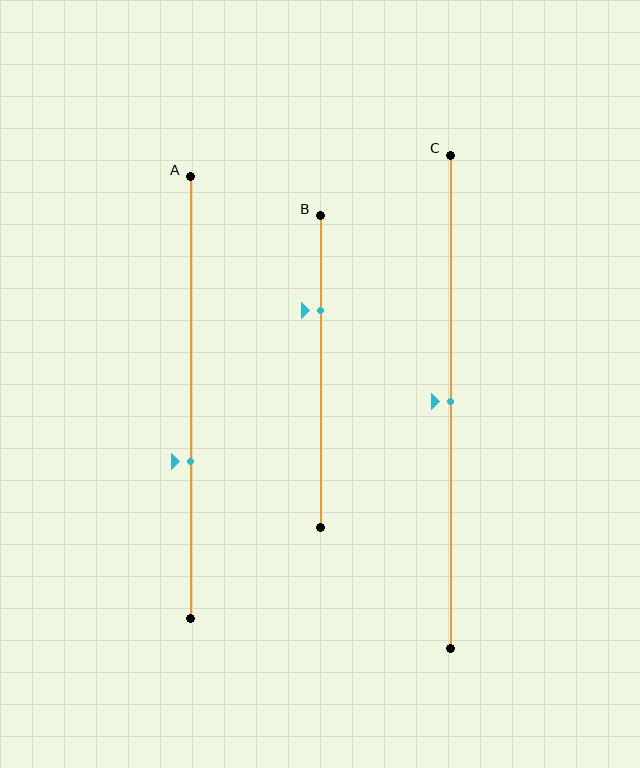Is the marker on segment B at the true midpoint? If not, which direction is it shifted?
No, the marker on segment B is shifted upward by about 20% of the segment length.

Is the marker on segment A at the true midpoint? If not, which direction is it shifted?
No, the marker on segment A is shifted downward by about 15% of the segment length.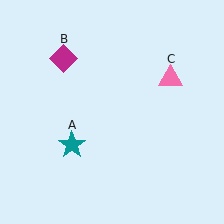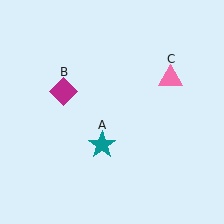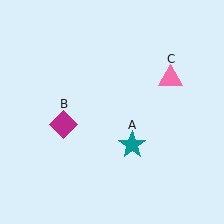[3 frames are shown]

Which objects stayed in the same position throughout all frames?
Pink triangle (object C) remained stationary.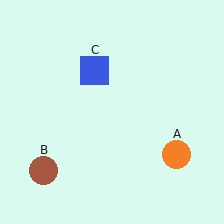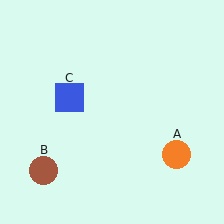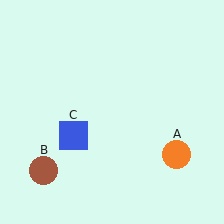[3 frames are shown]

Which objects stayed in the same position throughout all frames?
Orange circle (object A) and brown circle (object B) remained stationary.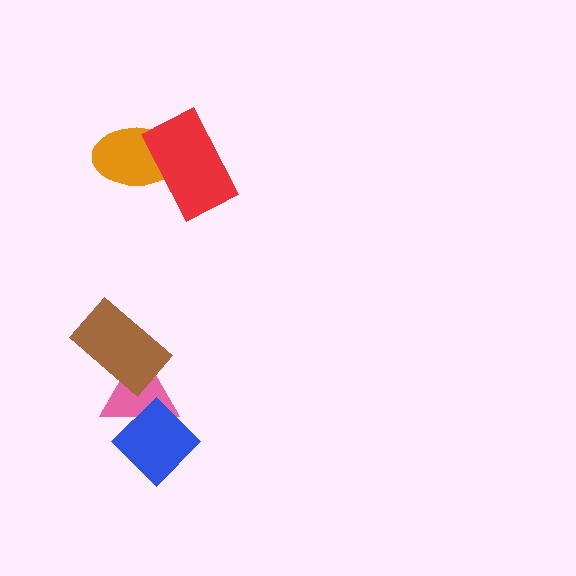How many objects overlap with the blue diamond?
1 object overlaps with the blue diamond.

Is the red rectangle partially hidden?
No, no other shape covers it.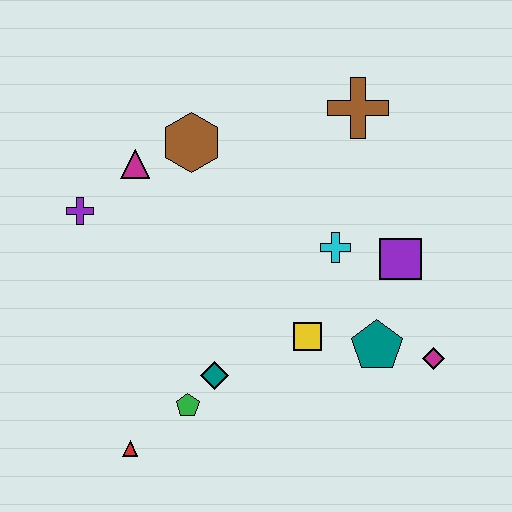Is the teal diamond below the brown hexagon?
Yes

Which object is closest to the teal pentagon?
The magenta diamond is closest to the teal pentagon.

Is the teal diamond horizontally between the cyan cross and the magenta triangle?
Yes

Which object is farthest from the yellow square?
The purple cross is farthest from the yellow square.